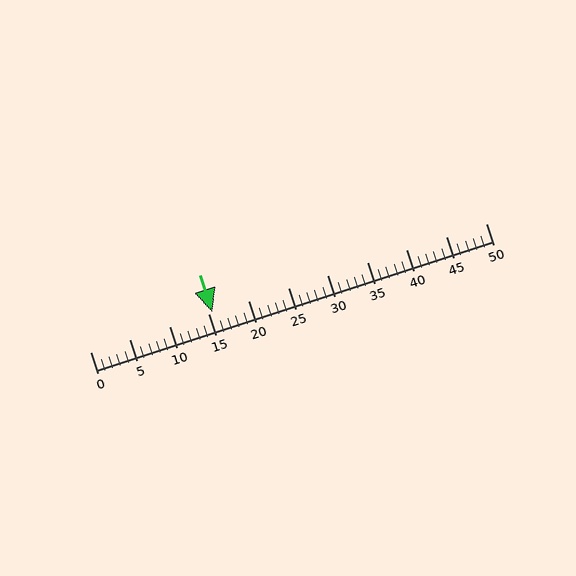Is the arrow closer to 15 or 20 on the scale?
The arrow is closer to 15.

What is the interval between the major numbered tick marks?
The major tick marks are spaced 5 units apart.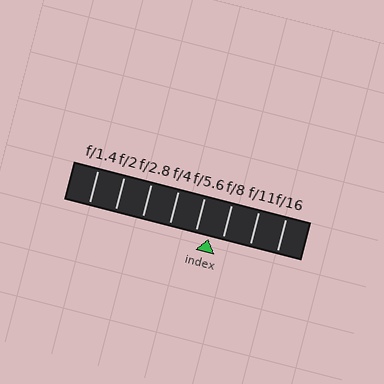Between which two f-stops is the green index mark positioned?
The index mark is between f/5.6 and f/8.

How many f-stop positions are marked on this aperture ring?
There are 8 f-stop positions marked.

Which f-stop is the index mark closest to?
The index mark is closest to f/8.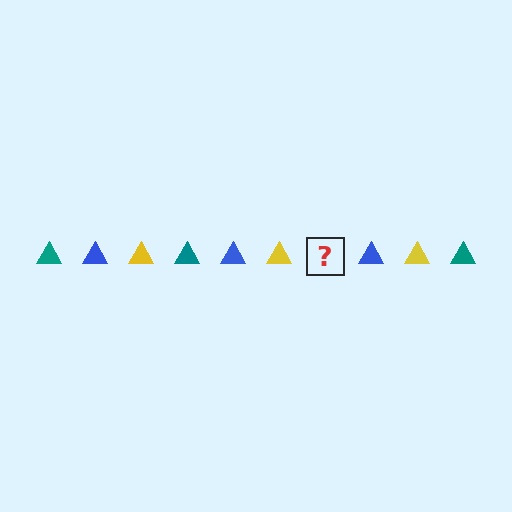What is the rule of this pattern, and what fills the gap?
The rule is that the pattern cycles through teal, blue, yellow triangles. The gap should be filled with a teal triangle.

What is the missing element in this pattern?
The missing element is a teal triangle.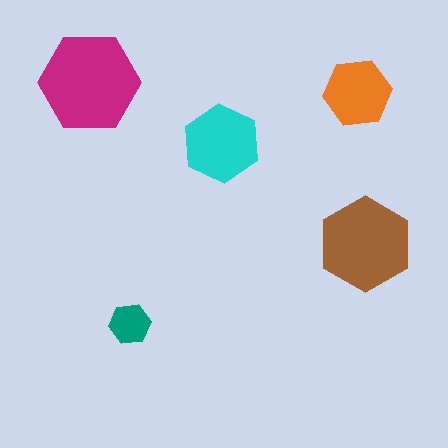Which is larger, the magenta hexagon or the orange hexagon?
The magenta one.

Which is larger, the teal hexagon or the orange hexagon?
The orange one.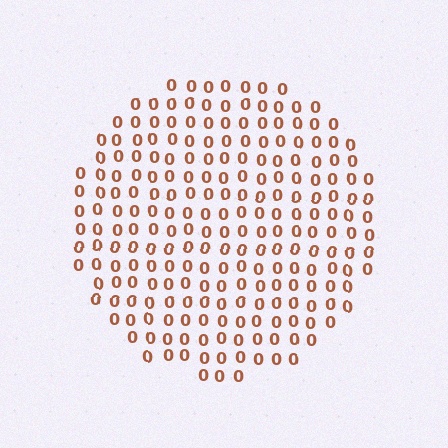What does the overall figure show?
The overall figure shows a circle.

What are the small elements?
The small elements are digit 0's.